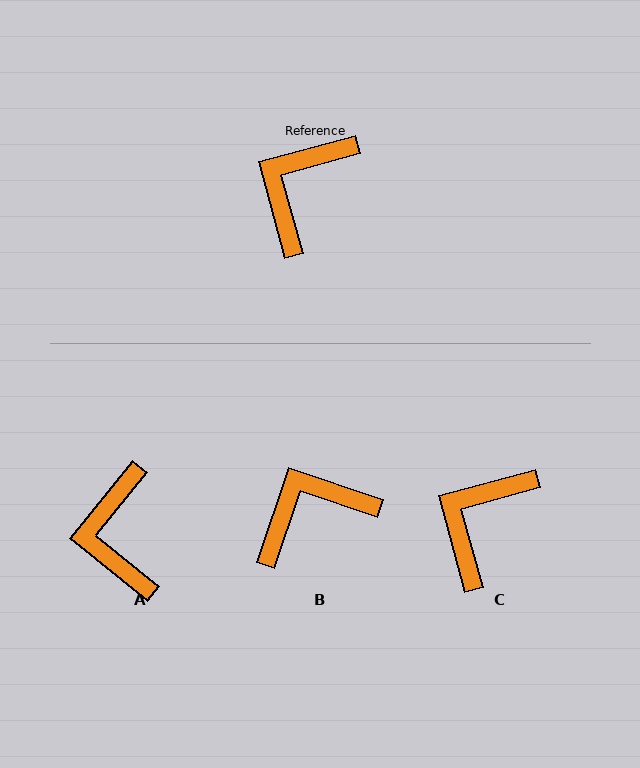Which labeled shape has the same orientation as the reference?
C.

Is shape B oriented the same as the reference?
No, it is off by about 34 degrees.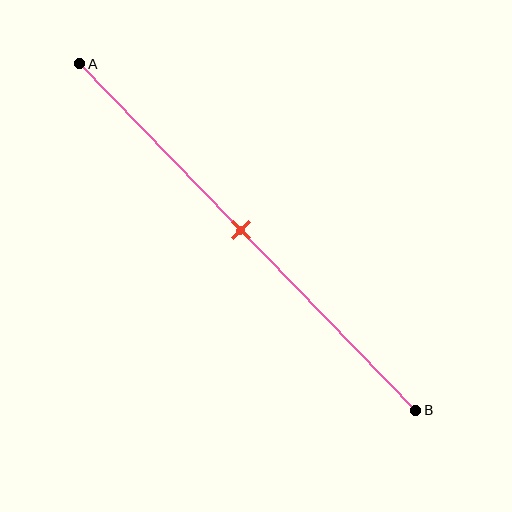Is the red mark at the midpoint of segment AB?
Yes, the mark is approximately at the midpoint.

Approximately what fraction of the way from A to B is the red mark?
The red mark is approximately 50% of the way from A to B.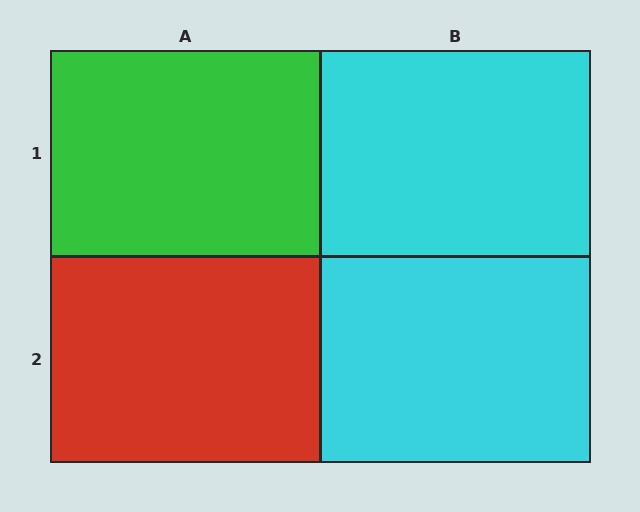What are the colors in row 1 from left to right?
Green, cyan.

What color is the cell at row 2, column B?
Cyan.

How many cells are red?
1 cell is red.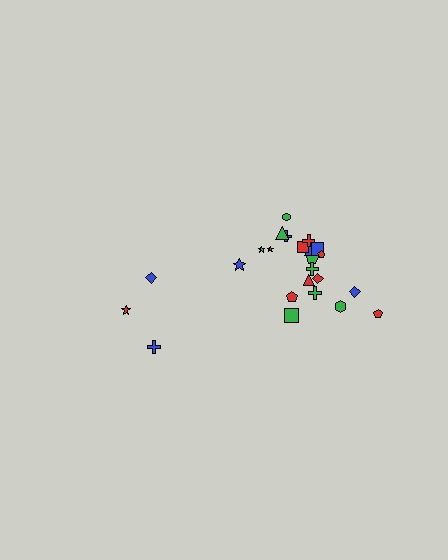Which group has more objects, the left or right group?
The right group.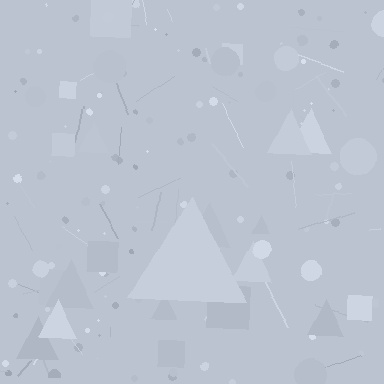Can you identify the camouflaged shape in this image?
The camouflaged shape is a triangle.